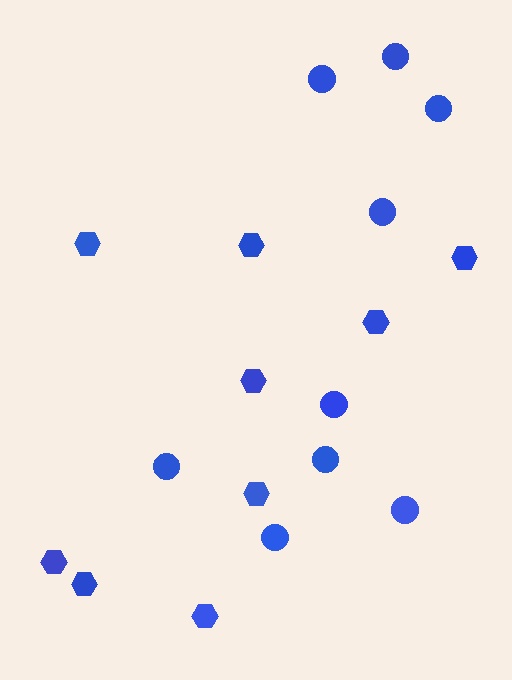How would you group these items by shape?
There are 2 groups: one group of hexagons (9) and one group of circles (9).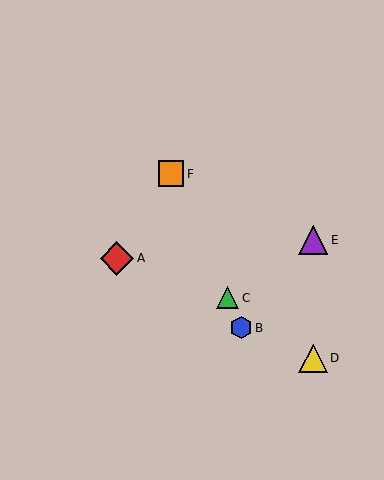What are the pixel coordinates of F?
Object F is at (171, 174).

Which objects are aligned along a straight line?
Objects B, C, F are aligned along a straight line.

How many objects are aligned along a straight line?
3 objects (B, C, F) are aligned along a straight line.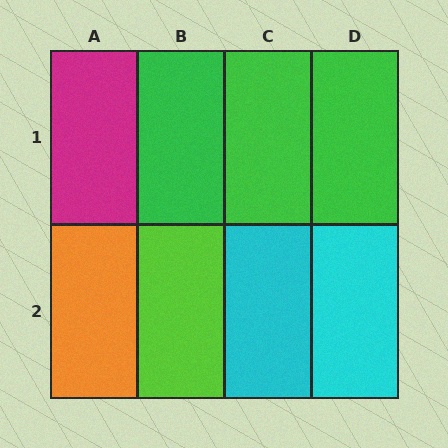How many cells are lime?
1 cell is lime.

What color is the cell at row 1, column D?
Green.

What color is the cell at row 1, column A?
Magenta.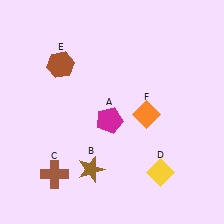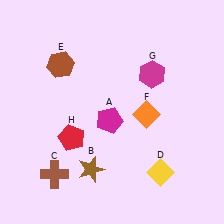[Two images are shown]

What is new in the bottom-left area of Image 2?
A red pentagon (H) was added in the bottom-left area of Image 2.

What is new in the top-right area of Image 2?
A magenta hexagon (G) was added in the top-right area of Image 2.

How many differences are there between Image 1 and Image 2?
There are 2 differences between the two images.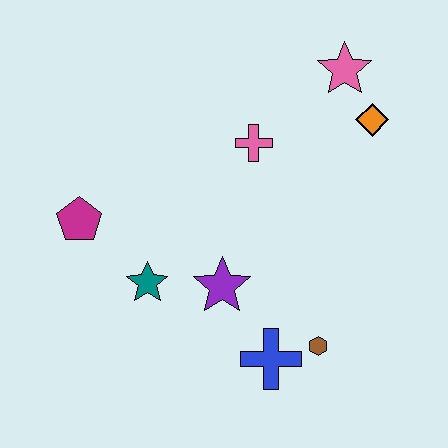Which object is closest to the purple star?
The teal star is closest to the purple star.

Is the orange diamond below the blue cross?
No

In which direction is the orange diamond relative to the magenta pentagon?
The orange diamond is to the right of the magenta pentagon.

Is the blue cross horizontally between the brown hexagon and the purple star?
Yes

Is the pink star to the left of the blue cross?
No